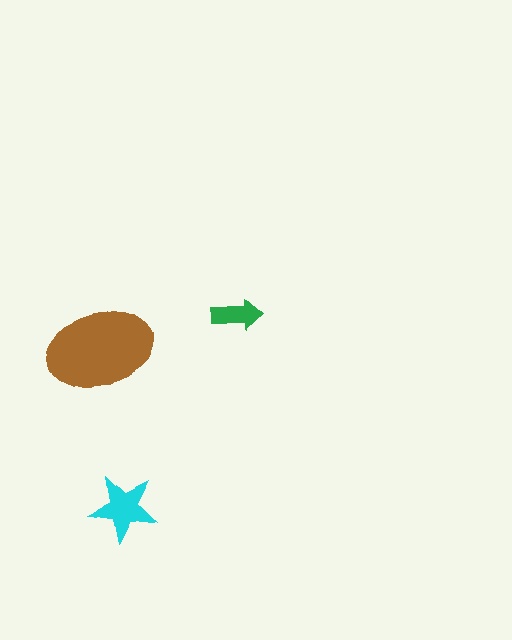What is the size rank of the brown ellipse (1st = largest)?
1st.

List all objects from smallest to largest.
The green arrow, the cyan star, the brown ellipse.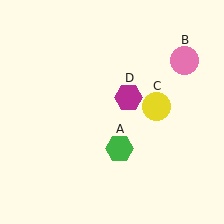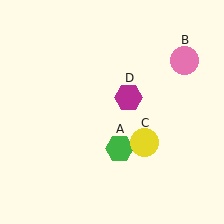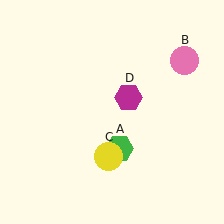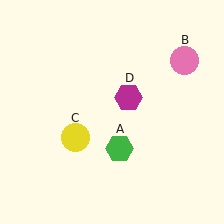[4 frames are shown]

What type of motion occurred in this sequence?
The yellow circle (object C) rotated clockwise around the center of the scene.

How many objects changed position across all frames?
1 object changed position: yellow circle (object C).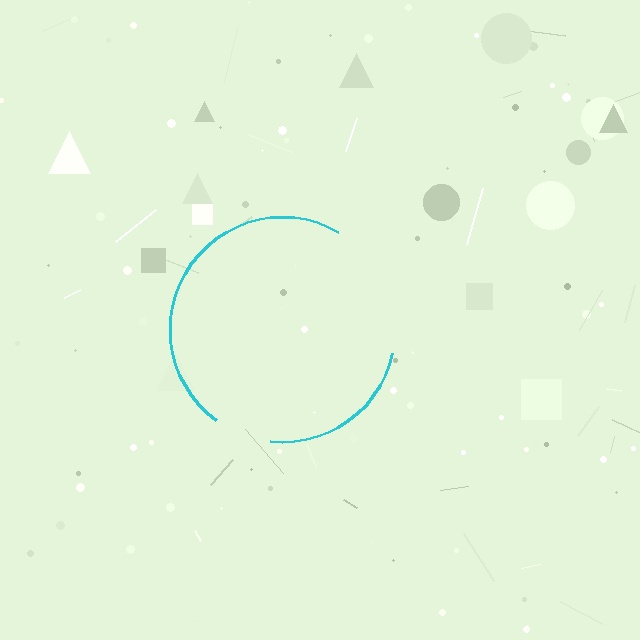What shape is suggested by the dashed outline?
The dashed outline suggests a circle.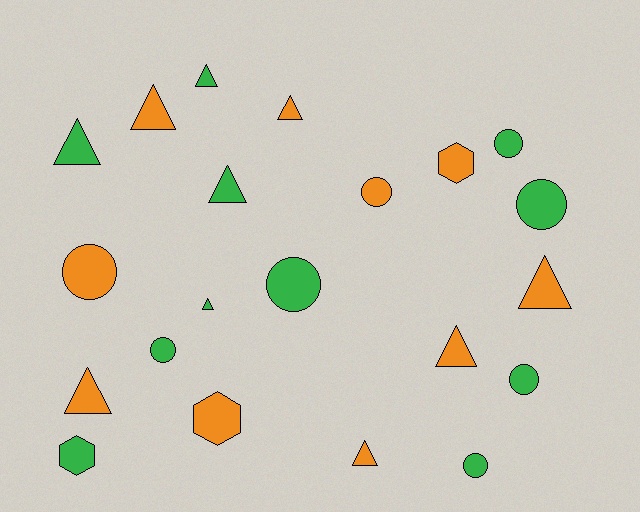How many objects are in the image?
There are 21 objects.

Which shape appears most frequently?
Triangle, with 10 objects.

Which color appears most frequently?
Green, with 11 objects.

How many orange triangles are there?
There are 6 orange triangles.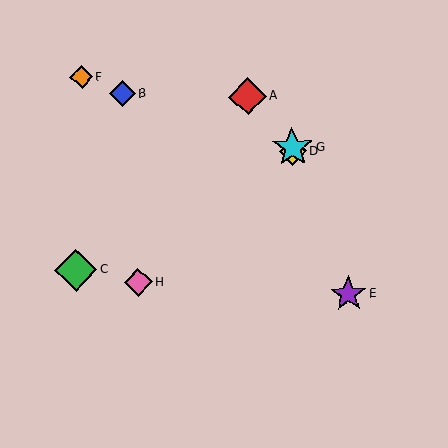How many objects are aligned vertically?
2 objects (D, G) are aligned vertically.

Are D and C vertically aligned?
No, D is at x≈293 and C is at x≈76.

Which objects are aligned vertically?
Objects D, G are aligned vertically.